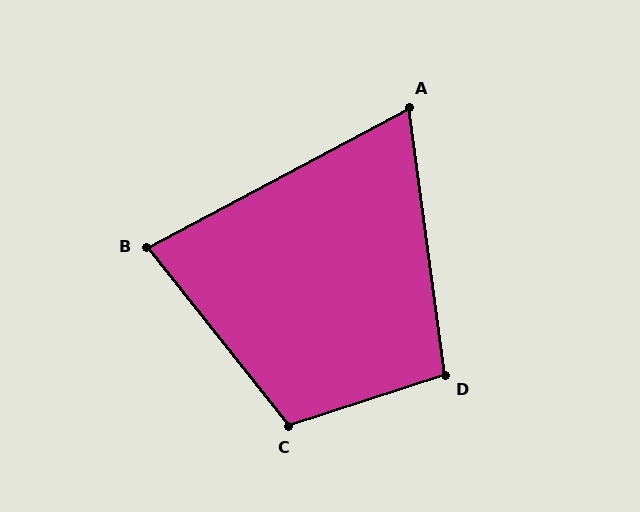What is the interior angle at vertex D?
Approximately 100 degrees (obtuse).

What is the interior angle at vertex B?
Approximately 80 degrees (acute).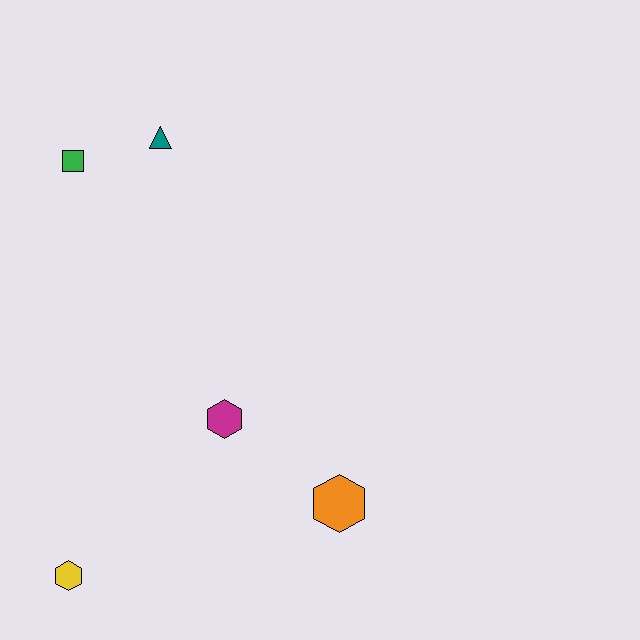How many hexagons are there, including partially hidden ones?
There are 3 hexagons.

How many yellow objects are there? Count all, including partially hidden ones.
There is 1 yellow object.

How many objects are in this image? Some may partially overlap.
There are 5 objects.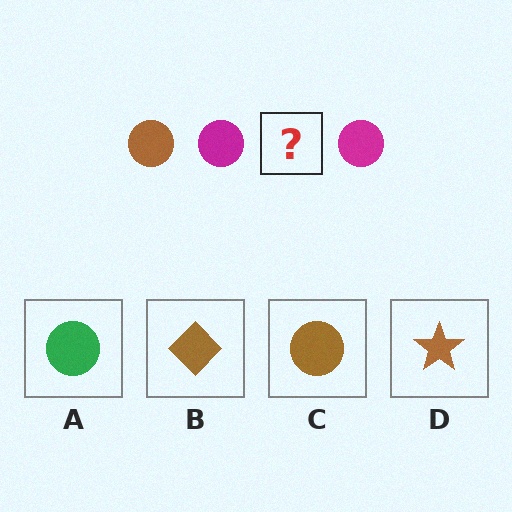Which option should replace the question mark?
Option C.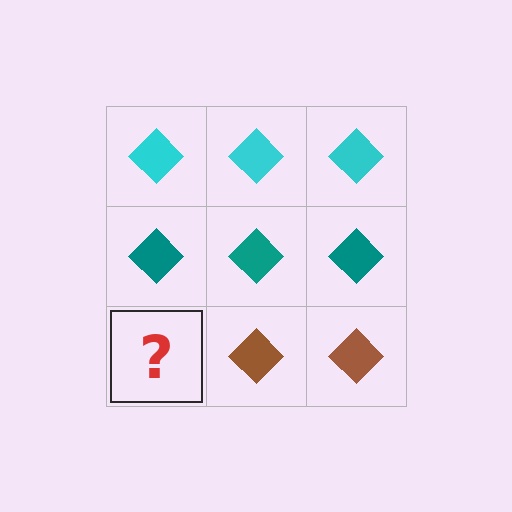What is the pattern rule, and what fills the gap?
The rule is that each row has a consistent color. The gap should be filled with a brown diamond.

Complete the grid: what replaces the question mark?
The question mark should be replaced with a brown diamond.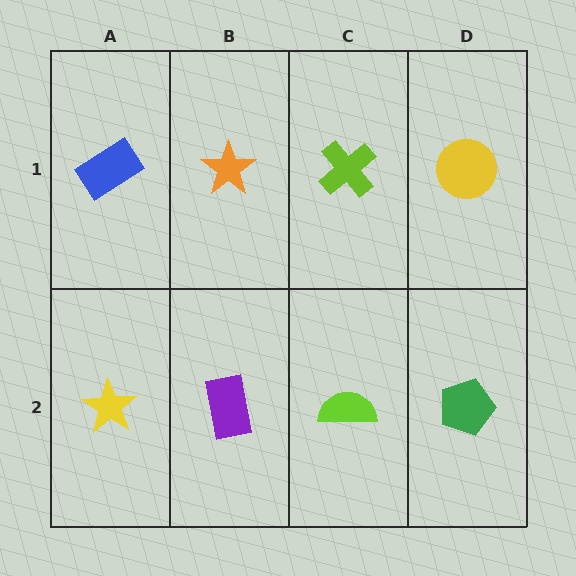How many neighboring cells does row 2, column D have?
2.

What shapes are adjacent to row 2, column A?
A blue rectangle (row 1, column A), a purple rectangle (row 2, column B).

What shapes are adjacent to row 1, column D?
A green pentagon (row 2, column D), a lime cross (row 1, column C).